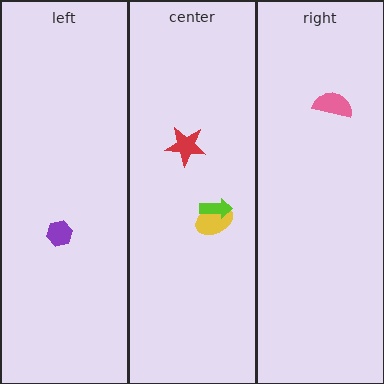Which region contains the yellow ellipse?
The center region.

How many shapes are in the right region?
1.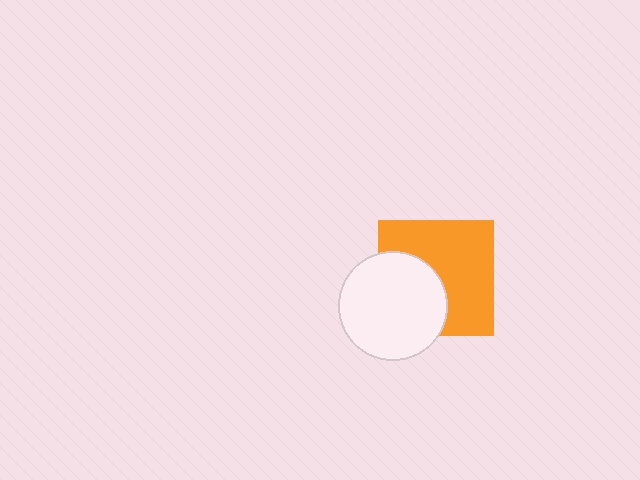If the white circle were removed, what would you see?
You would see the complete orange square.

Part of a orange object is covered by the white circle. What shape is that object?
It is a square.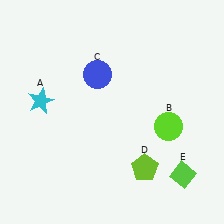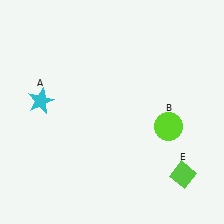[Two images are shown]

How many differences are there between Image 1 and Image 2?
There are 2 differences between the two images.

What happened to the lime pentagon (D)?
The lime pentagon (D) was removed in Image 2. It was in the bottom-right area of Image 1.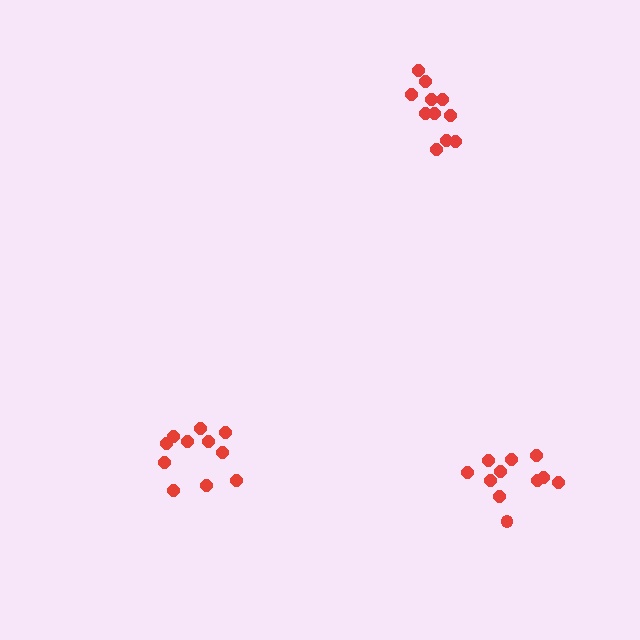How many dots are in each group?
Group 1: 11 dots, Group 2: 11 dots, Group 3: 11 dots (33 total).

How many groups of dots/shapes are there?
There are 3 groups.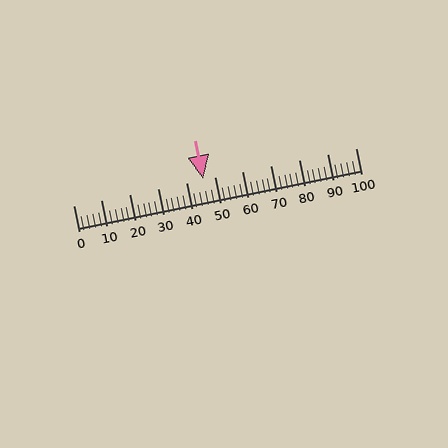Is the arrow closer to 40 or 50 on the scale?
The arrow is closer to 50.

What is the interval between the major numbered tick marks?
The major tick marks are spaced 10 units apart.